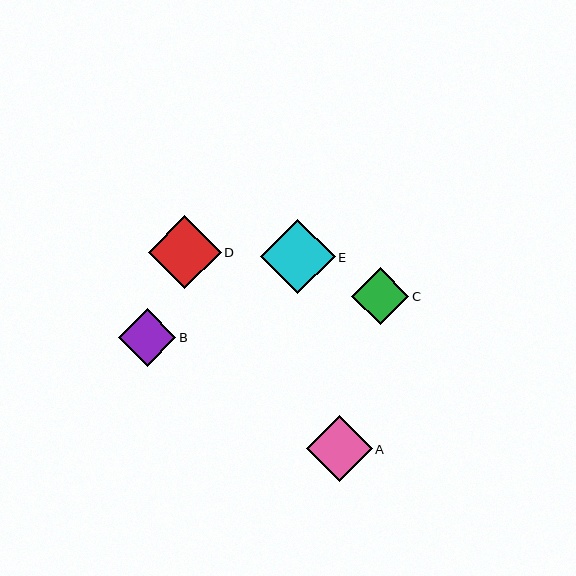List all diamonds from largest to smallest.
From largest to smallest: E, D, A, B, C.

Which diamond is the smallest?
Diamond C is the smallest with a size of approximately 57 pixels.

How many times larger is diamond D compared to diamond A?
Diamond D is approximately 1.1 times the size of diamond A.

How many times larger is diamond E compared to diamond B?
Diamond E is approximately 1.3 times the size of diamond B.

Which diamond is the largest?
Diamond E is the largest with a size of approximately 75 pixels.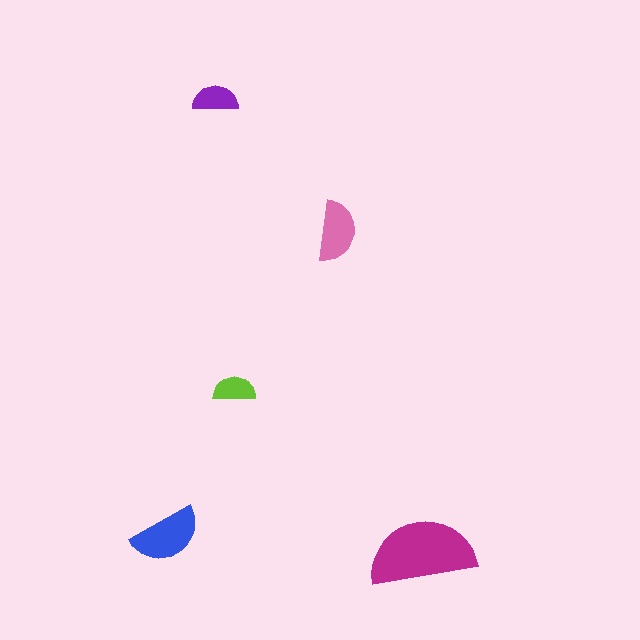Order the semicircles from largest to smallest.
the magenta one, the blue one, the pink one, the purple one, the lime one.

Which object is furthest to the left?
The blue semicircle is leftmost.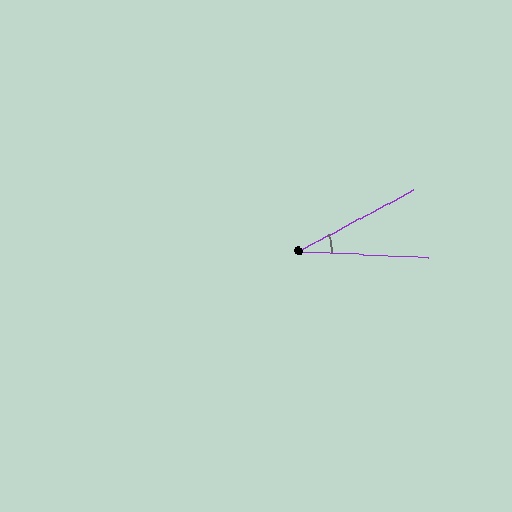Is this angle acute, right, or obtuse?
It is acute.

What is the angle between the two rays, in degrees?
Approximately 31 degrees.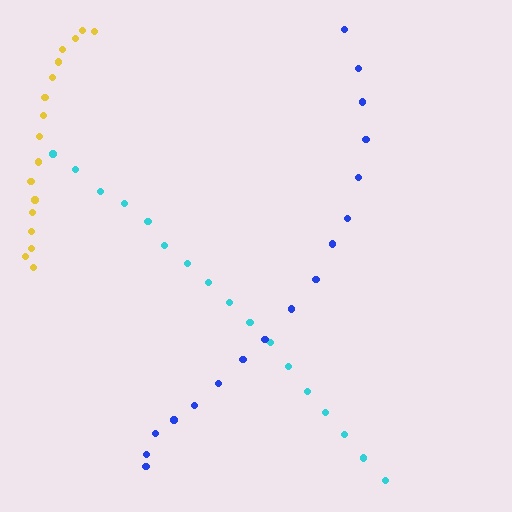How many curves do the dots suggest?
There are 3 distinct paths.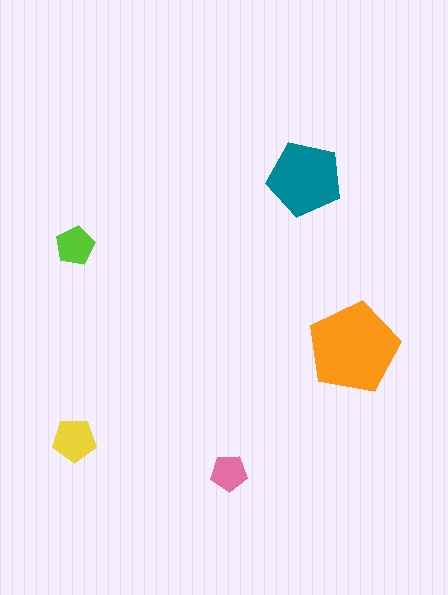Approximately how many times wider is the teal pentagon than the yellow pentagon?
About 1.5 times wider.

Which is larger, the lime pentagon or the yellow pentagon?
The yellow one.